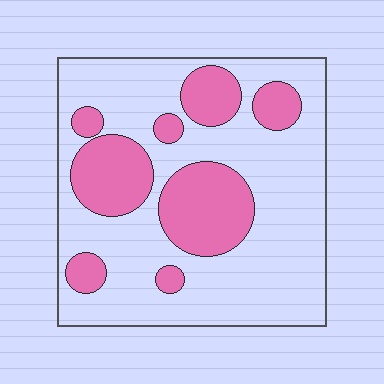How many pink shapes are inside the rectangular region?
8.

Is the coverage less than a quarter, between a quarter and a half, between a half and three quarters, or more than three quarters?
Between a quarter and a half.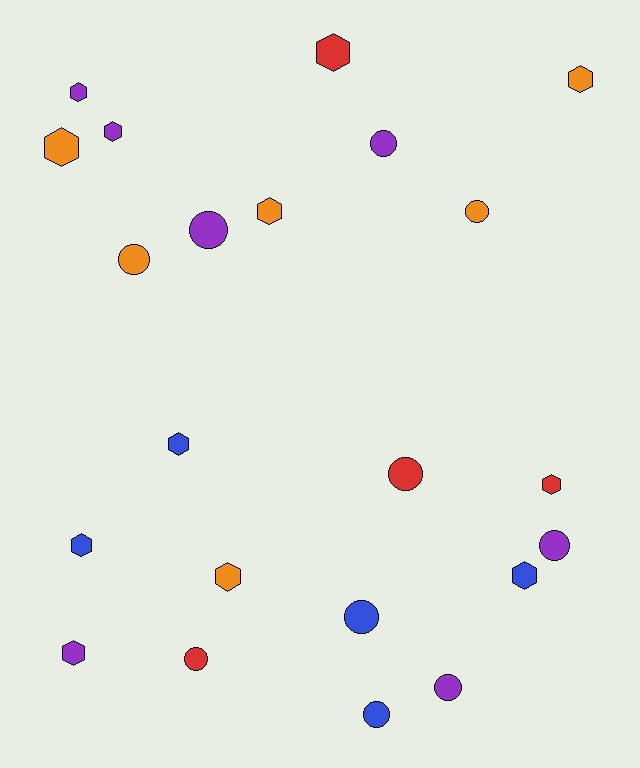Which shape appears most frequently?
Hexagon, with 12 objects.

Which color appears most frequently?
Purple, with 7 objects.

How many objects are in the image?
There are 22 objects.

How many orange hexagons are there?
There are 4 orange hexagons.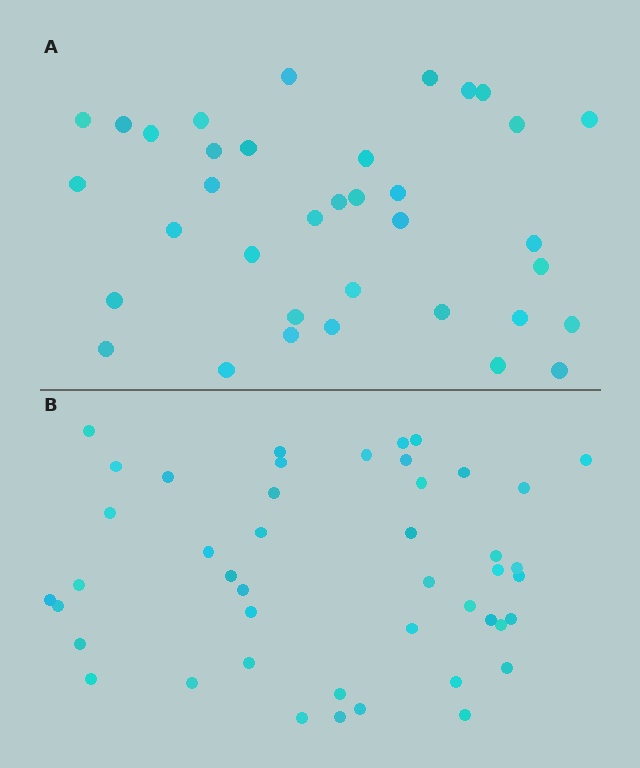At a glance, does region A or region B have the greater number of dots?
Region B (the bottom region) has more dots.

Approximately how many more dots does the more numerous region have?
Region B has roughly 8 or so more dots than region A.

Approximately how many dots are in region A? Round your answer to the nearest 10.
About 40 dots. (The exact count is 36, which rounds to 40.)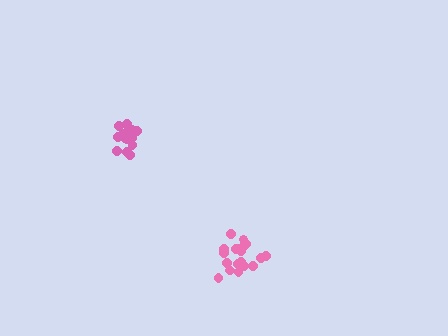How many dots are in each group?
Group 1: 15 dots, Group 2: 19 dots (34 total).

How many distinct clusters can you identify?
There are 2 distinct clusters.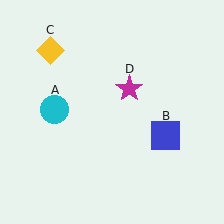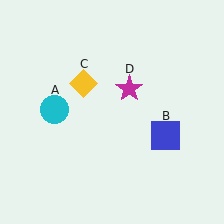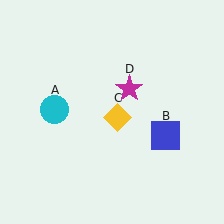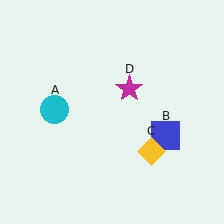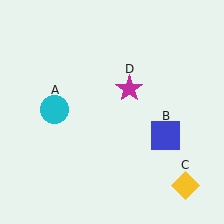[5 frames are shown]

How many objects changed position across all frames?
1 object changed position: yellow diamond (object C).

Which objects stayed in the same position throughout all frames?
Cyan circle (object A) and blue square (object B) and magenta star (object D) remained stationary.